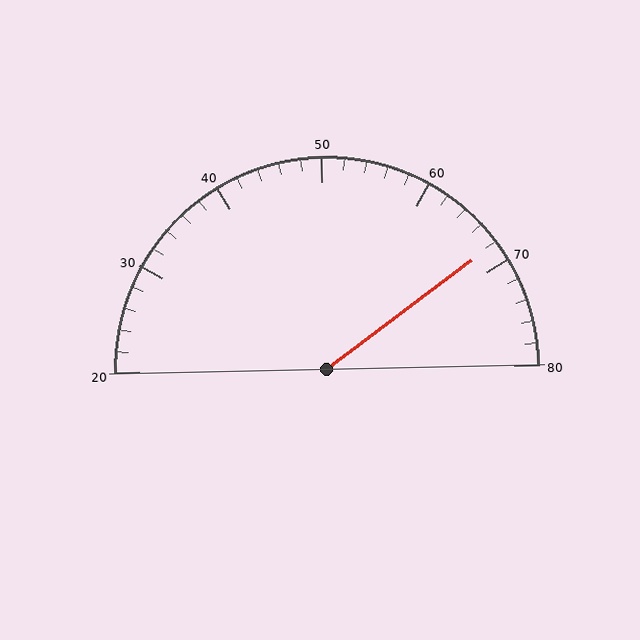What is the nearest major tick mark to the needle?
The nearest major tick mark is 70.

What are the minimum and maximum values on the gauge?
The gauge ranges from 20 to 80.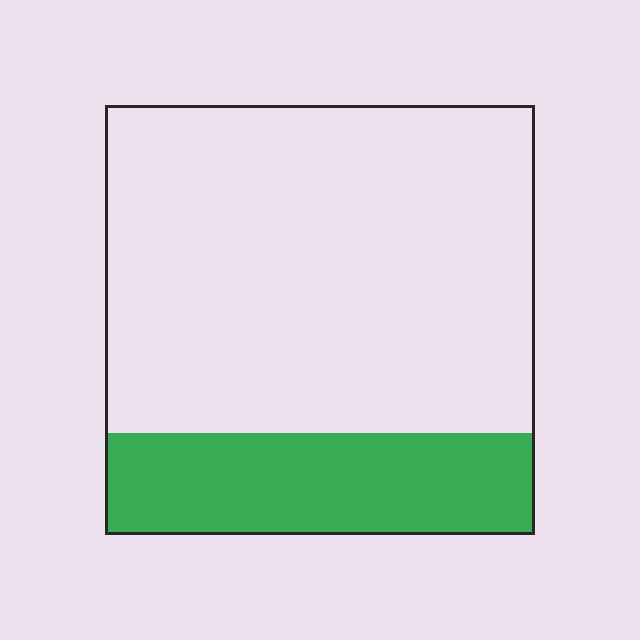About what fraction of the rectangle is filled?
About one quarter (1/4).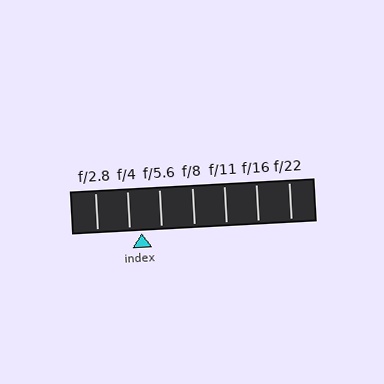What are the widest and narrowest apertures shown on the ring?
The widest aperture shown is f/2.8 and the narrowest is f/22.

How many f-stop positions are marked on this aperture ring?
There are 7 f-stop positions marked.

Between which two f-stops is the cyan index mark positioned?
The index mark is between f/4 and f/5.6.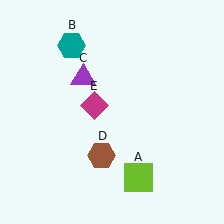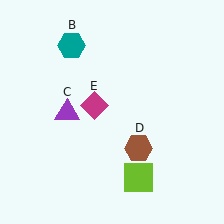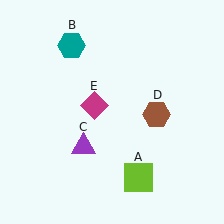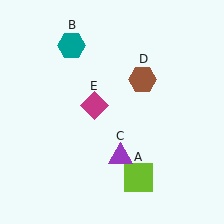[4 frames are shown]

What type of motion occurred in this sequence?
The purple triangle (object C), brown hexagon (object D) rotated counterclockwise around the center of the scene.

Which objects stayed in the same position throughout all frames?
Lime square (object A) and teal hexagon (object B) and magenta diamond (object E) remained stationary.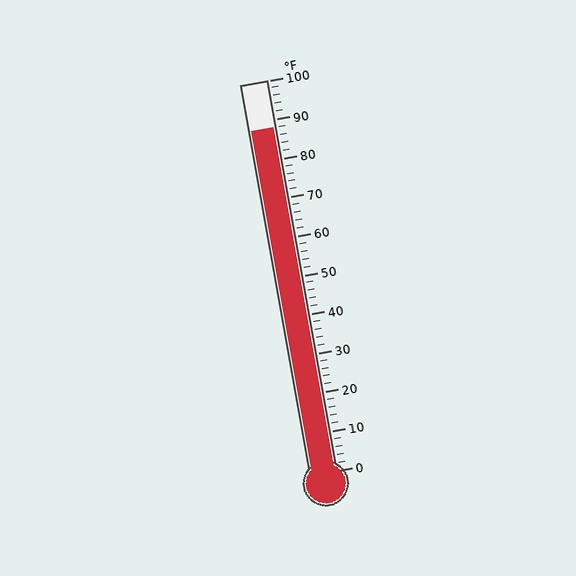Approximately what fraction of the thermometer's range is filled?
The thermometer is filled to approximately 90% of its range.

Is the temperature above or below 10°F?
The temperature is above 10°F.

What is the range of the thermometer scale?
The thermometer scale ranges from 0°F to 100°F.